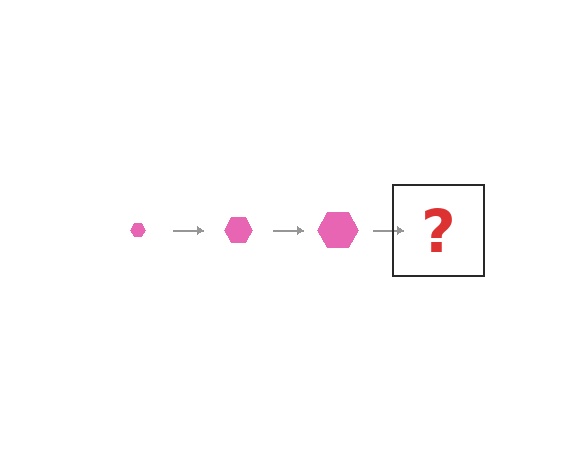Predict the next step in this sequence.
The next step is a pink hexagon, larger than the previous one.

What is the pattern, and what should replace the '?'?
The pattern is that the hexagon gets progressively larger each step. The '?' should be a pink hexagon, larger than the previous one.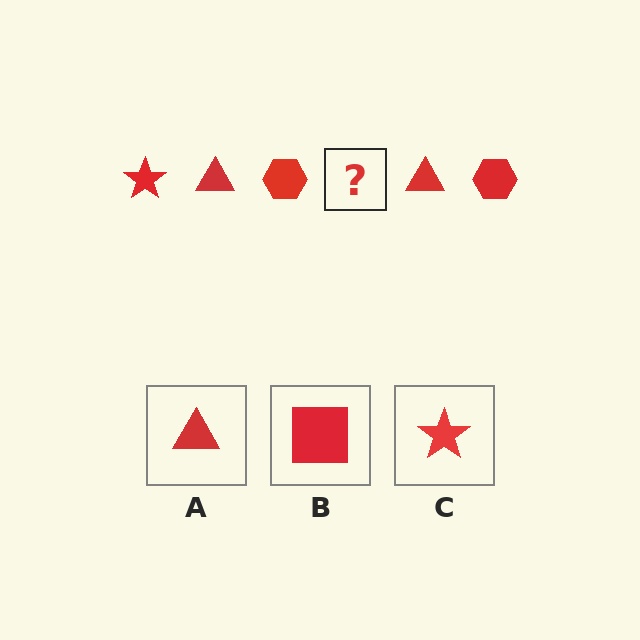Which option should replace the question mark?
Option C.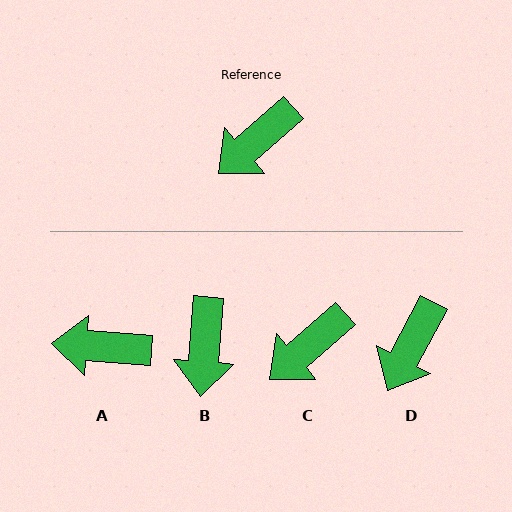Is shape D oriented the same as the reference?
No, it is off by about 21 degrees.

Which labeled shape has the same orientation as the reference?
C.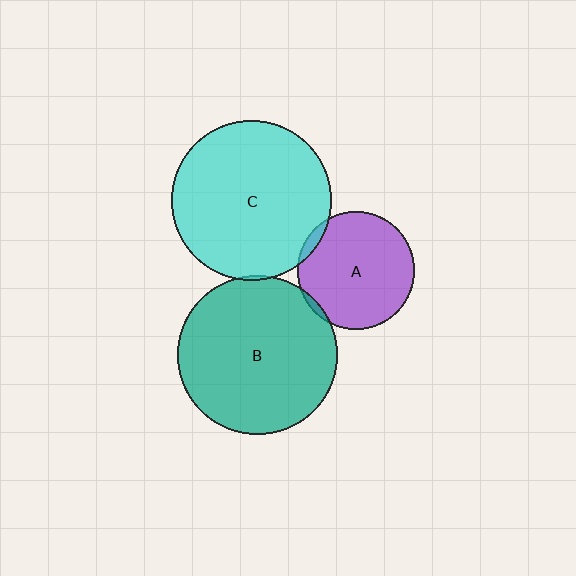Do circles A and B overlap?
Yes.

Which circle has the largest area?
Circle C (cyan).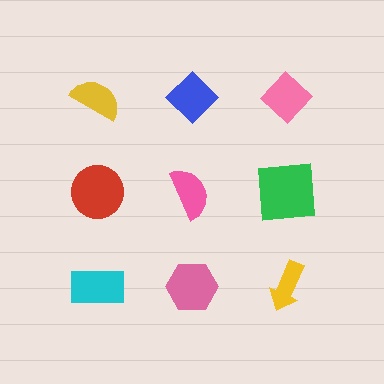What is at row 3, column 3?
A yellow arrow.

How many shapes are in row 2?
3 shapes.